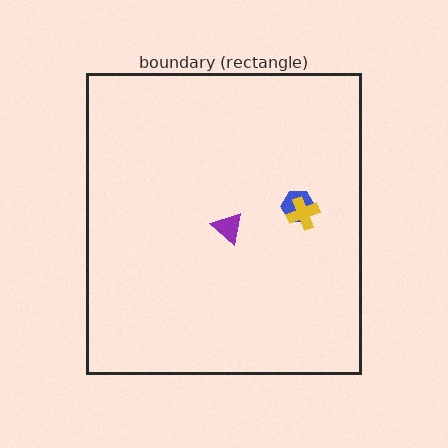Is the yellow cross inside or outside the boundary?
Inside.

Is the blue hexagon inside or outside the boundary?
Inside.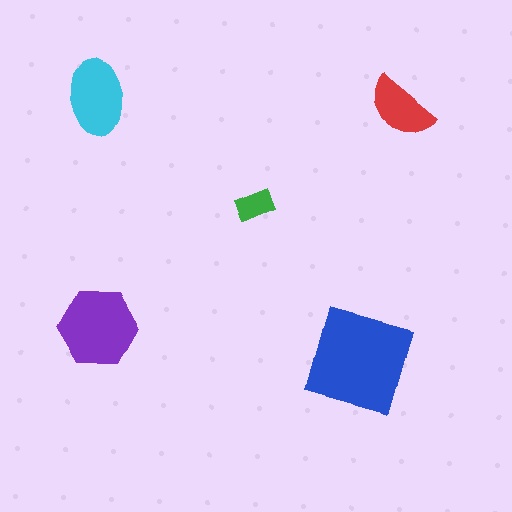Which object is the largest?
The blue square.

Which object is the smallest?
The green rectangle.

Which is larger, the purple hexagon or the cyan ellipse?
The purple hexagon.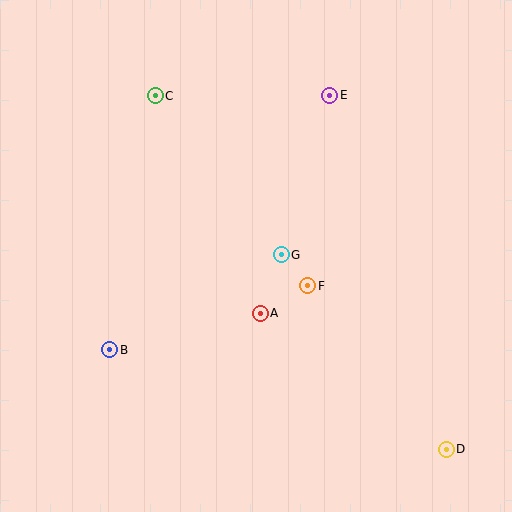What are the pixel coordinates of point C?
Point C is at (155, 96).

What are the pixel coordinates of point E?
Point E is at (329, 95).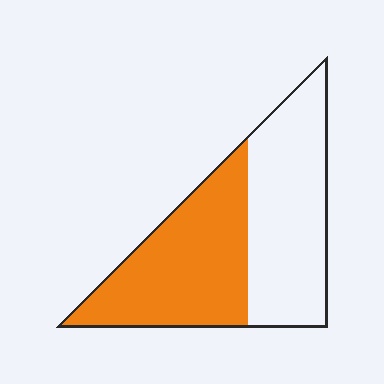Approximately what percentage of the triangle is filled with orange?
Approximately 50%.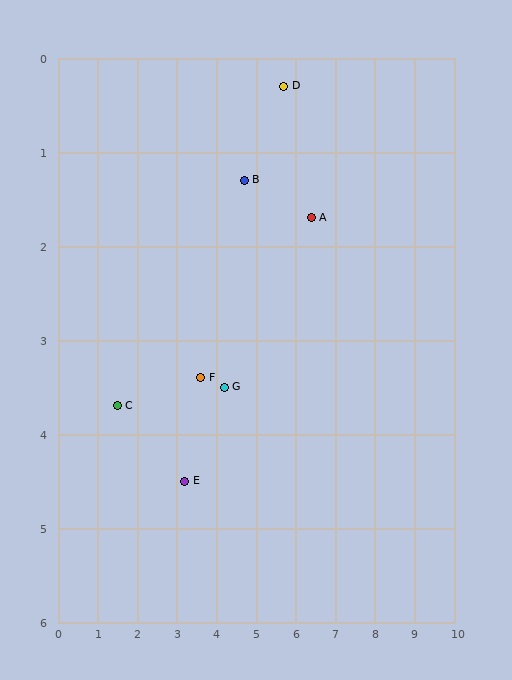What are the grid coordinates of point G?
Point G is at approximately (4.2, 3.5).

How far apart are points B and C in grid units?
Points B and C are about 4.0 grid units apart.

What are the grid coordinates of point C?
Point C is at approximately (1.5, 3.7).